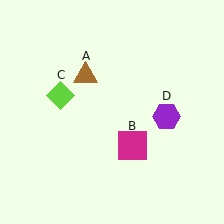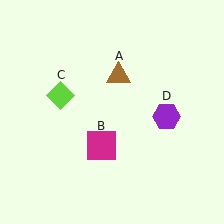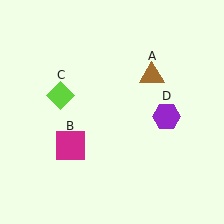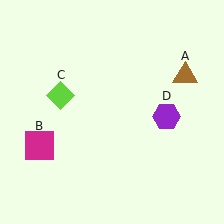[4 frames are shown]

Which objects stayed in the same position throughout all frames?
Lime diamond (object C) and purple hexagon (object D) remained stationary.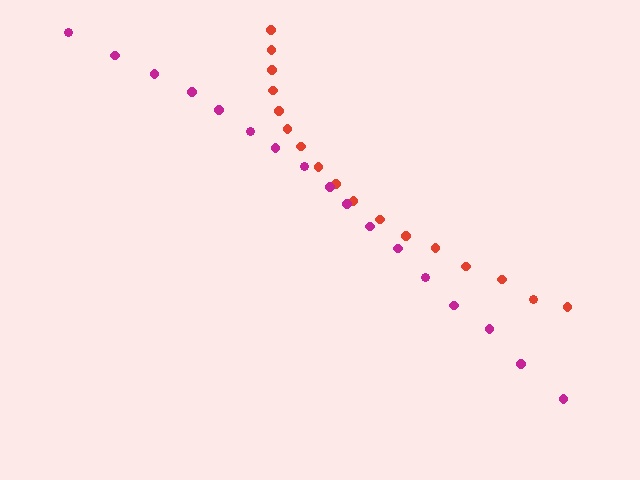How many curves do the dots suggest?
There are 2 distinct paths.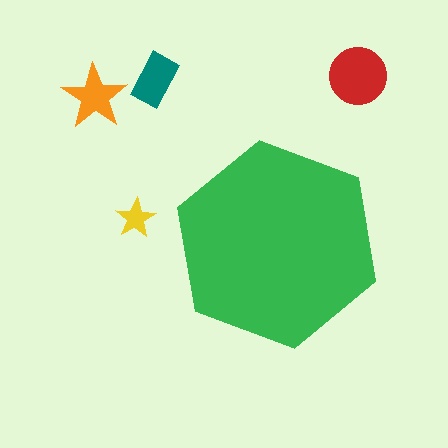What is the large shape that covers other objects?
A green hexagon.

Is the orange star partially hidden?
No, the orange star is fully visible.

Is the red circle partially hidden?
No, the red circle is fully visible.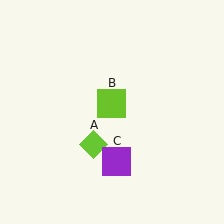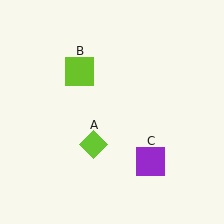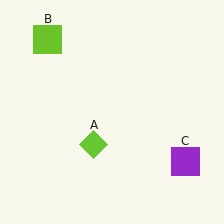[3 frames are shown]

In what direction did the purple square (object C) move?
The purple square (object C) moved right.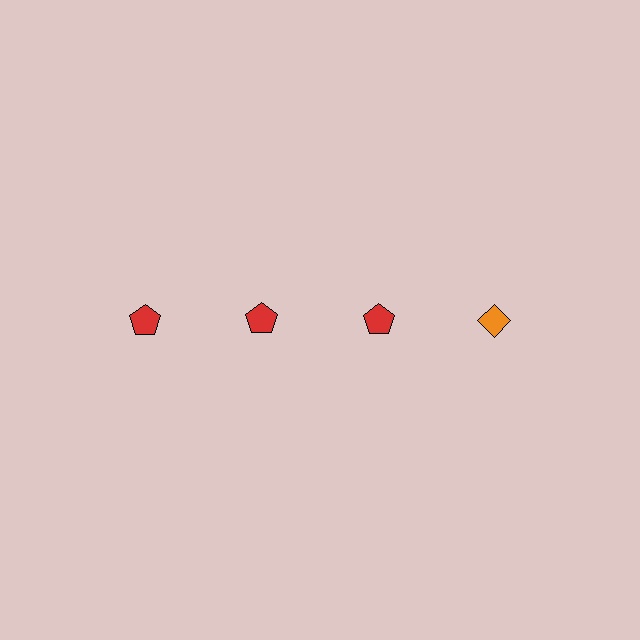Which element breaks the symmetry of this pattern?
The orange diamond in the top row, second from right column breaks the symmetry. All other shapes are red pentagons.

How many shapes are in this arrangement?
There are 4 shapes arranged in a grid pattern.